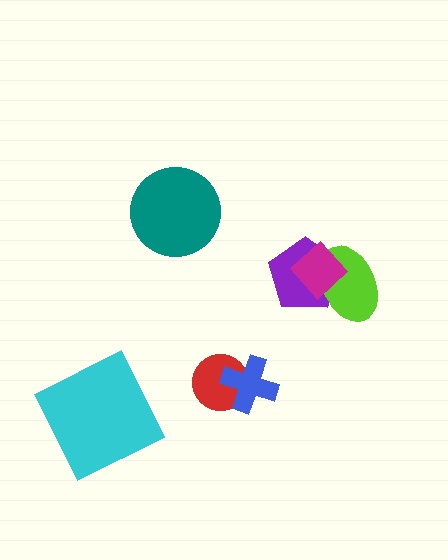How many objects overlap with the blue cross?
1 object overlaps with the blue cross.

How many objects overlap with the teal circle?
0 objects overlap with the teal circle.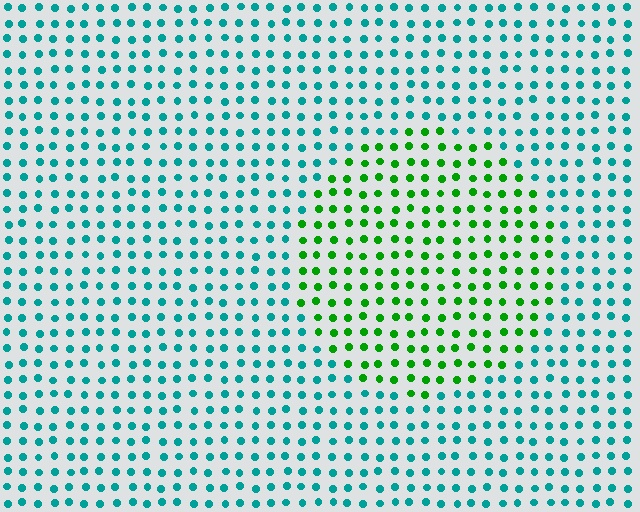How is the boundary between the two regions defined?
The boundary is defined purely by a slight shift in hue (about 56 degrees). Spacing, size, and orientation are identical on both sides.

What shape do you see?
I see a circle.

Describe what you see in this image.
The image is filled with small teal elements in a uniform arrangement. A circle-shaped region is visible where the elements are tinted to a slightly different hue, forming a subtle color boundary.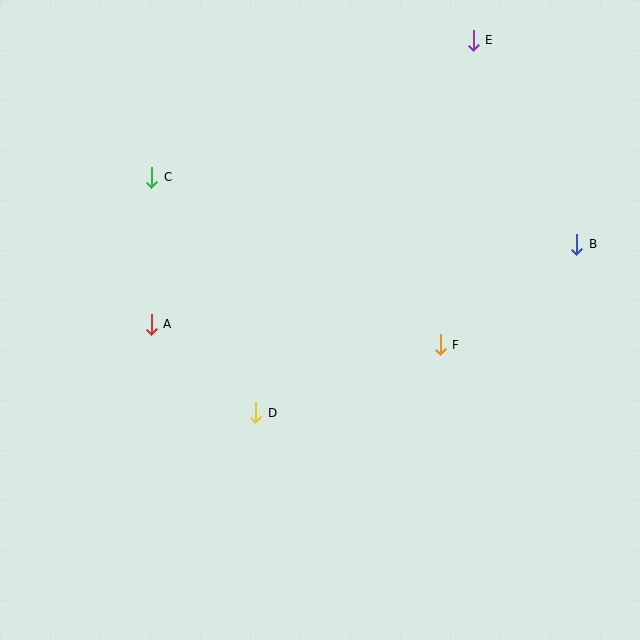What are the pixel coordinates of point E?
Point E is at (473, 40).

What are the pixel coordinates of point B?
Point B is at (577, 244).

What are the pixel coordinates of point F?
Point F is at (440, 345).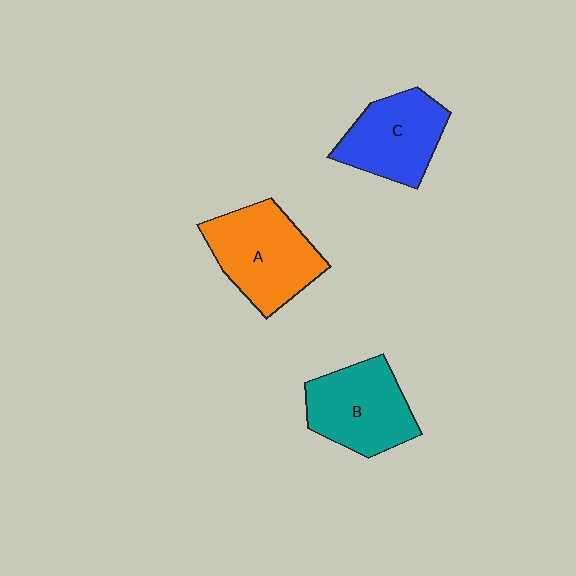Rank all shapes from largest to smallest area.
From largest to smallest: A (orange), B (teal), C (blue).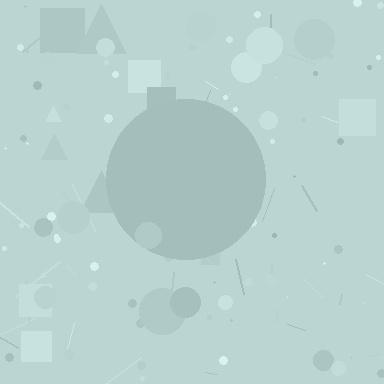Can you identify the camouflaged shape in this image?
The camouflaged shape is a circle.